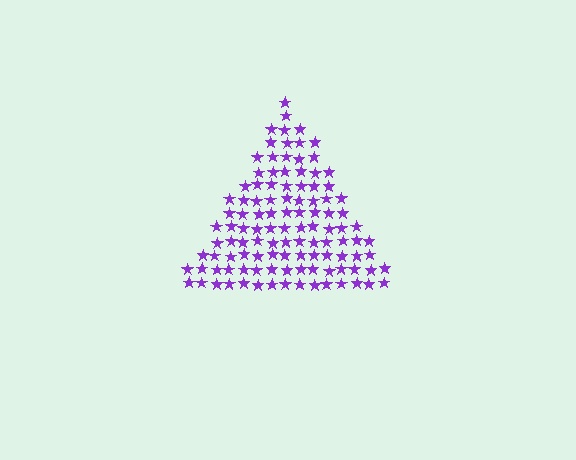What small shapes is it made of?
It is made of small stars.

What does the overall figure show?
The overall figure shows a triangle.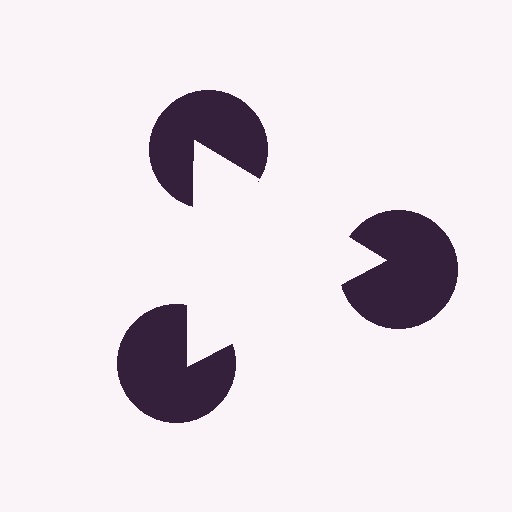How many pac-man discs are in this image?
There are 3 — one at each vertex of the illusory triangle.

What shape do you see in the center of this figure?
An illusory triangle — its edges are inferred from the aligned wedge cuts in the pac-man discs, not physically drawn.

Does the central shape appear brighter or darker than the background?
It typically appears slightly brighter than the background, even though no actual brightness change is drawn.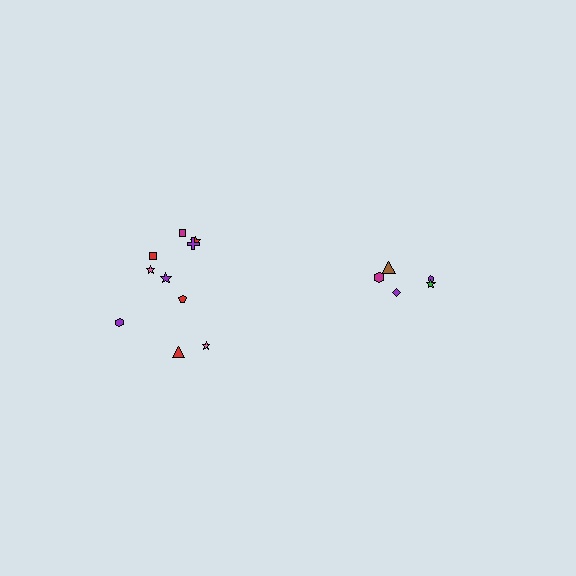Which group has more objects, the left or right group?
The left group.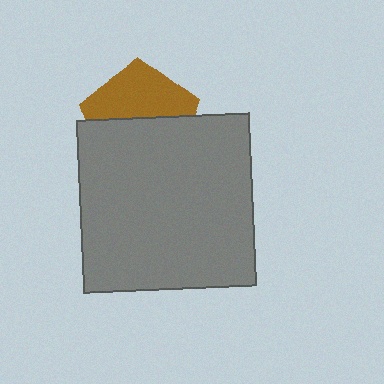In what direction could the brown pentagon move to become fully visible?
The brown pentagon could move up. That would shift it out from behind the gray square entirely.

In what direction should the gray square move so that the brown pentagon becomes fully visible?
The gray square should move down. That is the shortest direction to clear the overlap and leave the brown pentagon fully visible.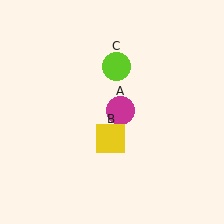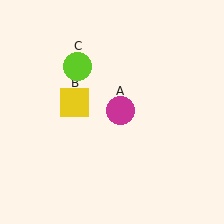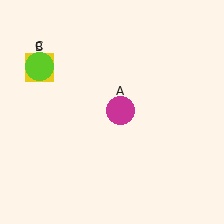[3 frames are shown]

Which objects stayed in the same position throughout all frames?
Magenta circle (object A) remained stationary.